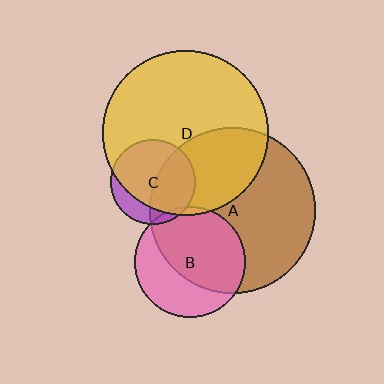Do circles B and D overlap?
Yes.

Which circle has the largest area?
Circle A (brown).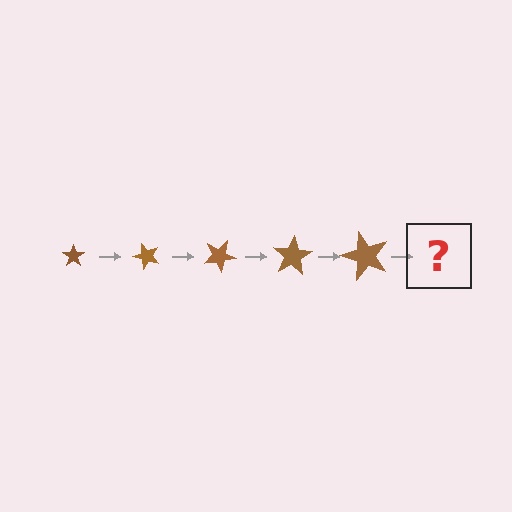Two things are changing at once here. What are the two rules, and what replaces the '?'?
The two rules are that the star grows larger each step and it rotates 50 degrees each step. The '?' should be a star, larger than the previous one and rotated 250 degrees from the start.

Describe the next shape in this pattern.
It should be a star, larger than the previous one and rotated 250 degrees from the start.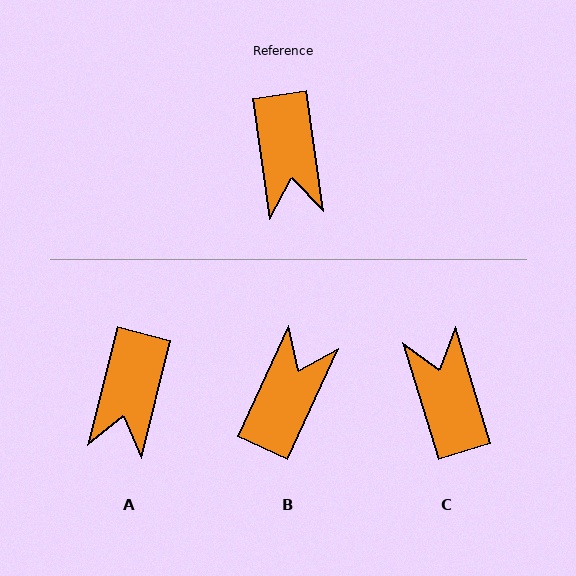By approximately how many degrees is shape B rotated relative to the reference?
Approximately 147 degrees counter-clockwise.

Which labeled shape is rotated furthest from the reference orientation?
C, about 171 degrees away.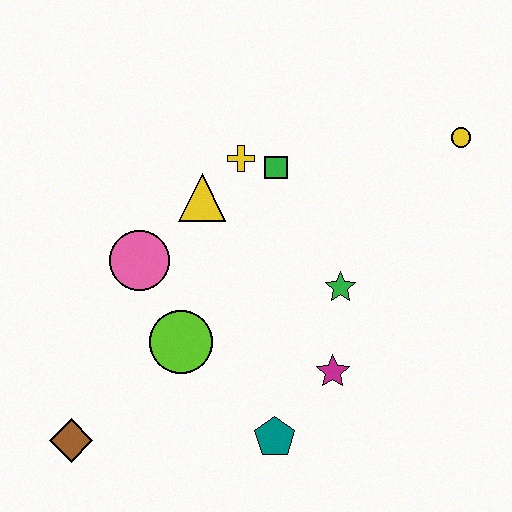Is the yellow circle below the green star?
No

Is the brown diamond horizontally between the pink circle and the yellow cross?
No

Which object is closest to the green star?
The magenta star is closest to the green star.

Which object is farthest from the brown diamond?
The yellow circle is farthest from the brown diamond.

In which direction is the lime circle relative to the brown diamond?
The lime circle is to the right of the brown diamond.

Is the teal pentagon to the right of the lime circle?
Yes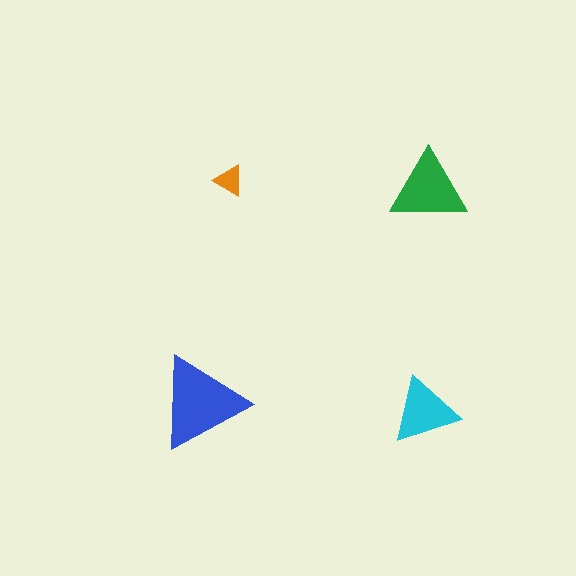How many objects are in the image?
There are 4 objects in the image.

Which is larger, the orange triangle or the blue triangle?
The blue one.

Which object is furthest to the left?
The blue triangle is leftmost.